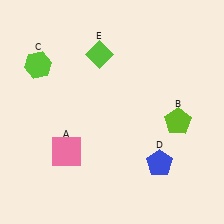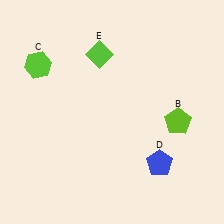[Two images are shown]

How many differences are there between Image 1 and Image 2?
There is 1 difference between the two images.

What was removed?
The pink square (A) was removed in Image 2.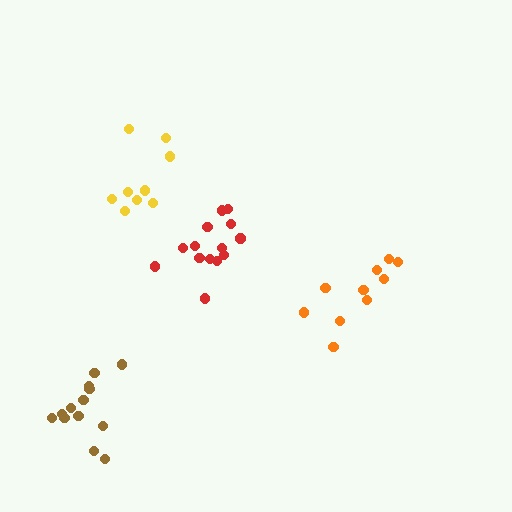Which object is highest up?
The yellow cluster is topmost.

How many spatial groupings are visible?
There are 4 spatial groupings.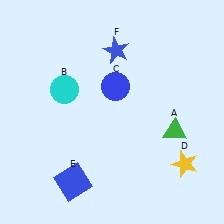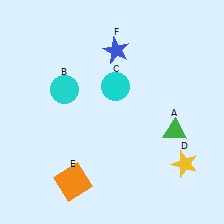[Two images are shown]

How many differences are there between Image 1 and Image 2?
There are 2 differences between the two images.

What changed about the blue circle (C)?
In Image 1, C is blue. In Image 2, it changed to cyan.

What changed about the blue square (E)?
In Image 1, E is blue. In Image 2, it changed to orange.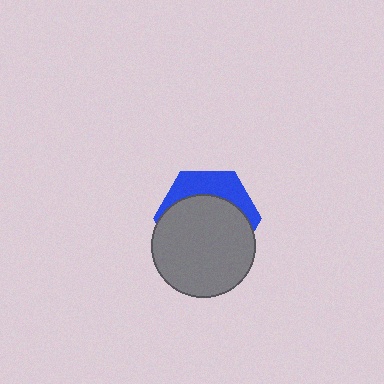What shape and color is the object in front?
The object in front is a gray circle.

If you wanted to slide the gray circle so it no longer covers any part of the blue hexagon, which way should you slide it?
Slide it down — that is the most direct way to separate the two shapes.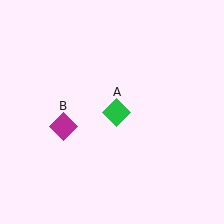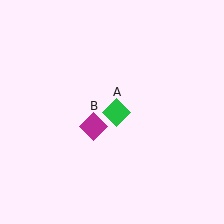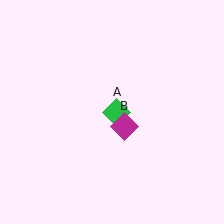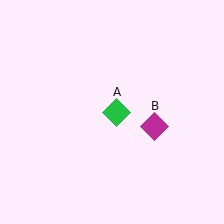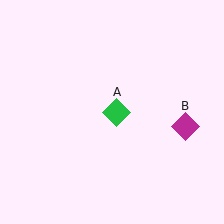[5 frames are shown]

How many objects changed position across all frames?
1 object changed position: magenta diamond (object B).